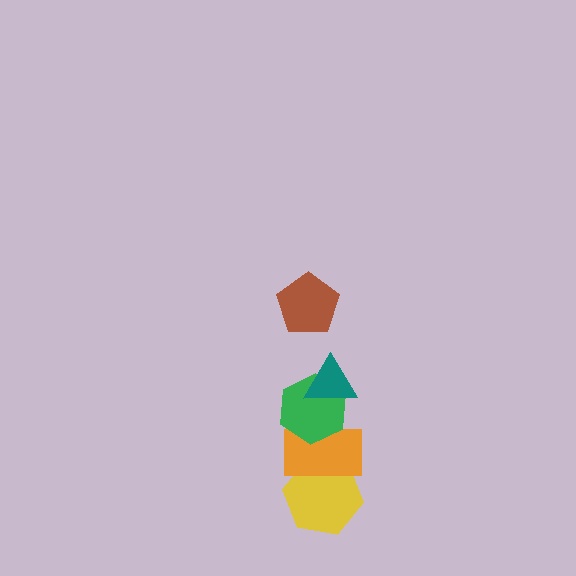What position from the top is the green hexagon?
The green hexagon is 3rd from the top.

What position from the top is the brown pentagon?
The brown pentagon is 1st from the top.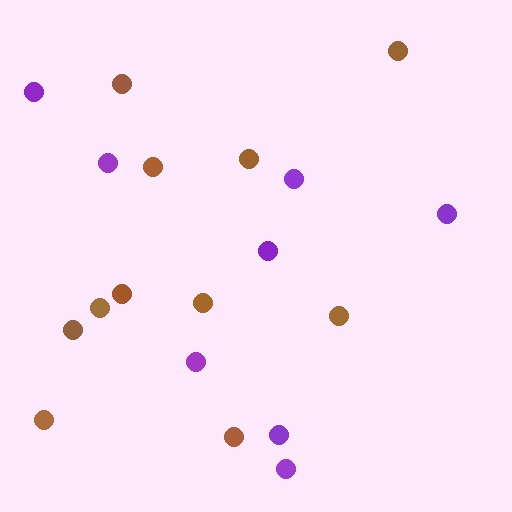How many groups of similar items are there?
There are 2 groups: one group of brown circles (11) and one group of purple circles (8).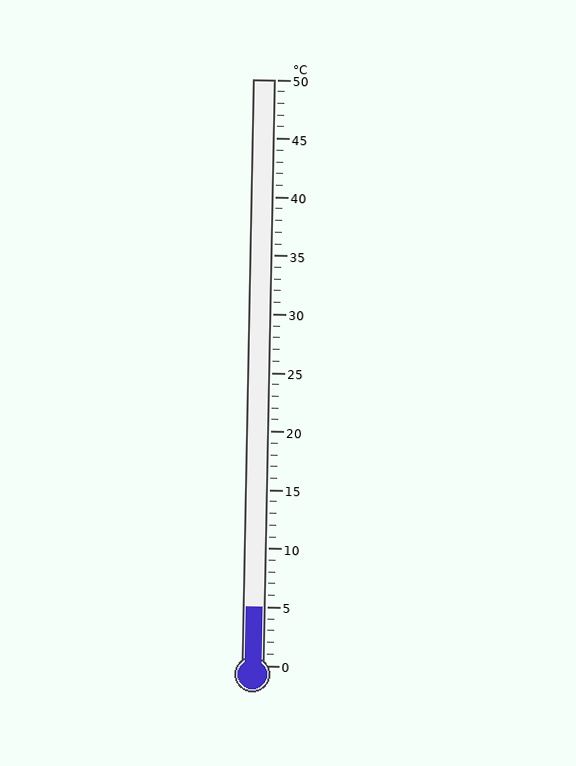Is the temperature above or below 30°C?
The temperature is below 30°C.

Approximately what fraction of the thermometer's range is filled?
The thermometer is filled to approximately 10% of its range.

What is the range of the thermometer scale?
The thermometer scale ranges from 0°C to 50°C.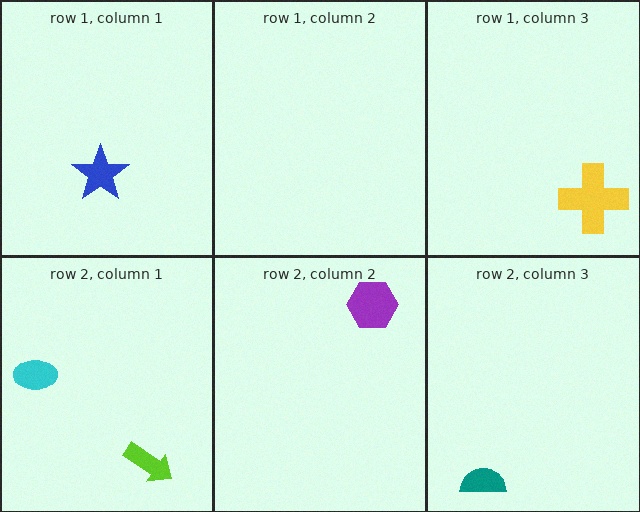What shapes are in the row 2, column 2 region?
The purple hexagon.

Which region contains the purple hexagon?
The row 2, column 2 region.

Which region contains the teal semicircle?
The row 2, column 3 region.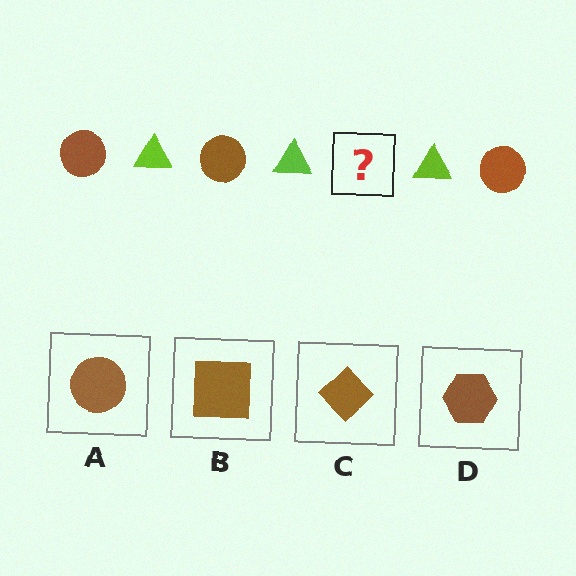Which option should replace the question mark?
Option A.